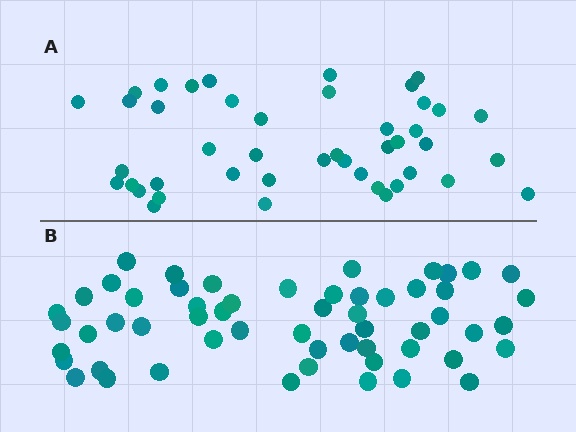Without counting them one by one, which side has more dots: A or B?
Region B (the bottom region) has more dots.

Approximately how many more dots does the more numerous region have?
Region B has roughly 12 or so more dots than region A.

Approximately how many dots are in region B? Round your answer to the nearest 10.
About 60 dots. (The exact count is 56, which rounds to 60.)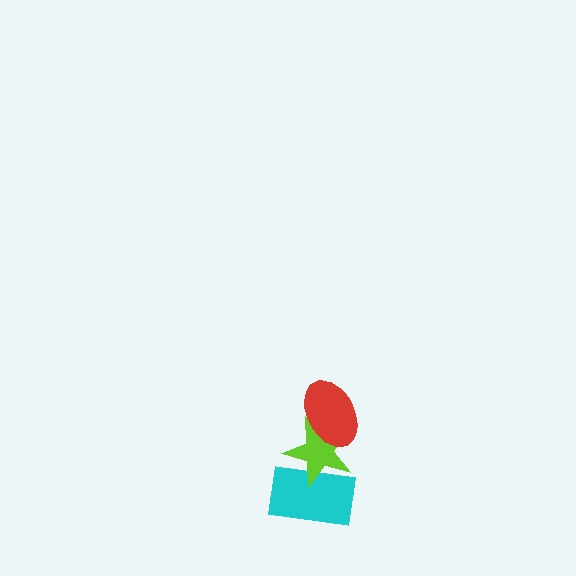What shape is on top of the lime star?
The red ellipse is on top of the lime star.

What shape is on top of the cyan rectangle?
The lime star is on top of the cyan rectangle.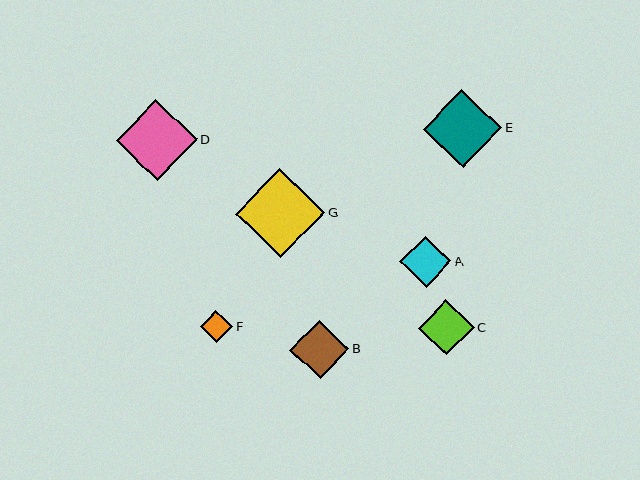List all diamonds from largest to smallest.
From largest to smallest: G, D, E, B, C, A, F.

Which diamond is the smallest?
Diamond F is the smallest with a size of approximately 33 pixels.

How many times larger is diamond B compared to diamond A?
Diamond B is approximately 1.2 times the size of diamond A.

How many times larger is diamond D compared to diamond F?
Diamond D is approximately 2.5 times the size of diamond F.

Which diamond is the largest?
Diamond G is the largest with a size of approximately 90 pixels.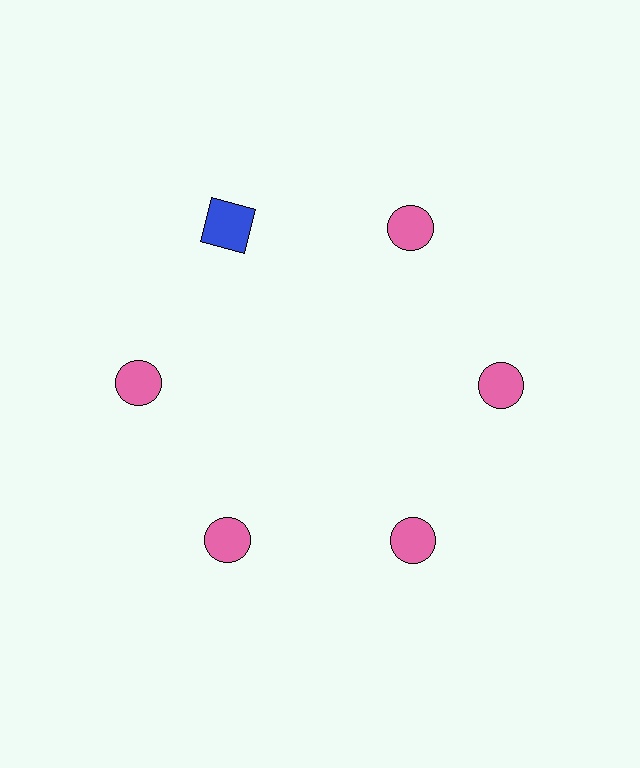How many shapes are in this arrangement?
There are 6 shapes arranged in a ring pattern.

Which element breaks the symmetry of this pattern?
The blue square at roughly the 11 o'clock position breaks the symmetry. All other shapes are pink circles.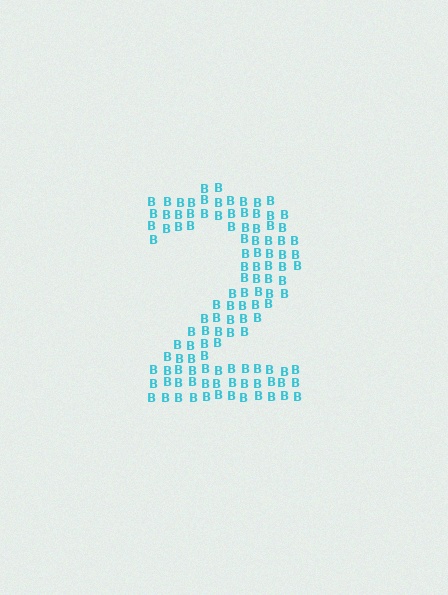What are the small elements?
The small elements are letter B's.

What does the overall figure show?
The overall figure shows the digit 2.